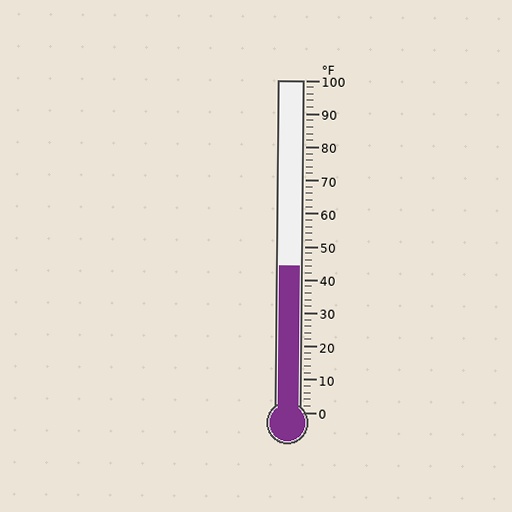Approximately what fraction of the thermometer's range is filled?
The thermometer is filled to approximately 45% of its range.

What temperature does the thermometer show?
The thermometer shows approximately 44°F.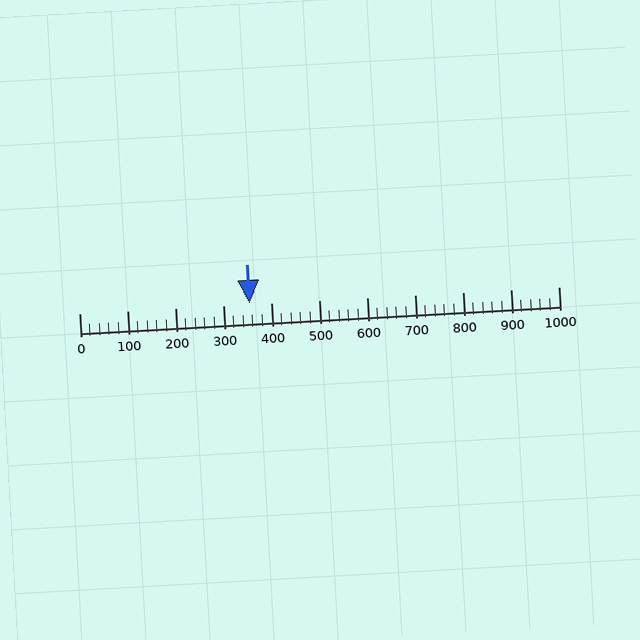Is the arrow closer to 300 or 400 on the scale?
The arrow is closer to 400.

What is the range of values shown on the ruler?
The ruler shows values from 0 to 1000.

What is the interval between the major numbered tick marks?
The major tick marks are spaced 100 units apart.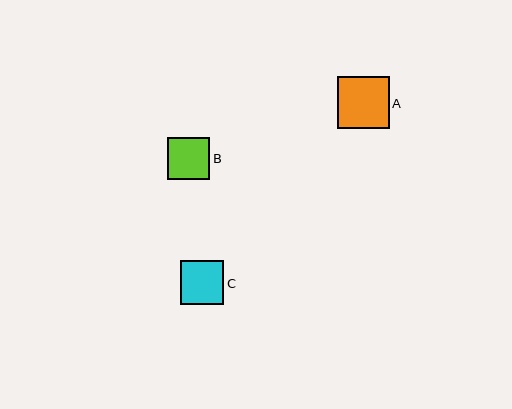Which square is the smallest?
Square B is the smallest with a size of approximately 42 pixels.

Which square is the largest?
Square A is the largest with a size of approximately 52 pixels.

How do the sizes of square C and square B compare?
Square C and square B are approximately the same size.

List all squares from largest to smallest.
From largest to smallest: A, C, B.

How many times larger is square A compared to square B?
Square A is approximately 1.2 times the size of square B.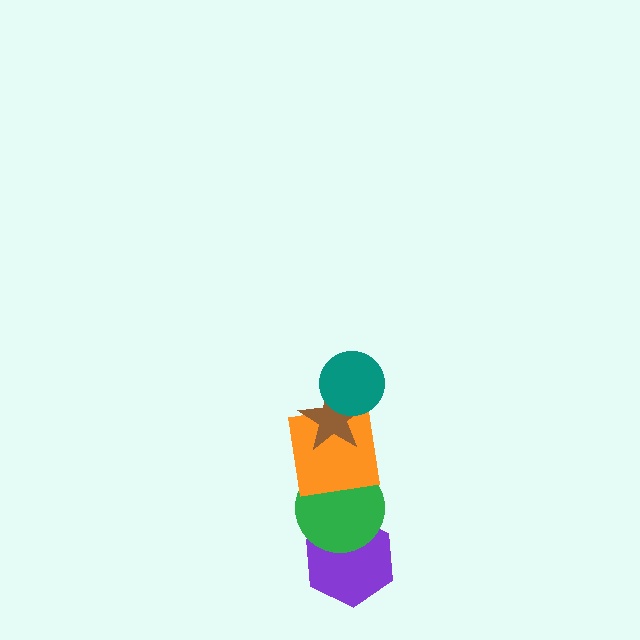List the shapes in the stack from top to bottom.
From top to bottom: the teal circle, the brown star, the orange square, the green circle, the purple hexagon.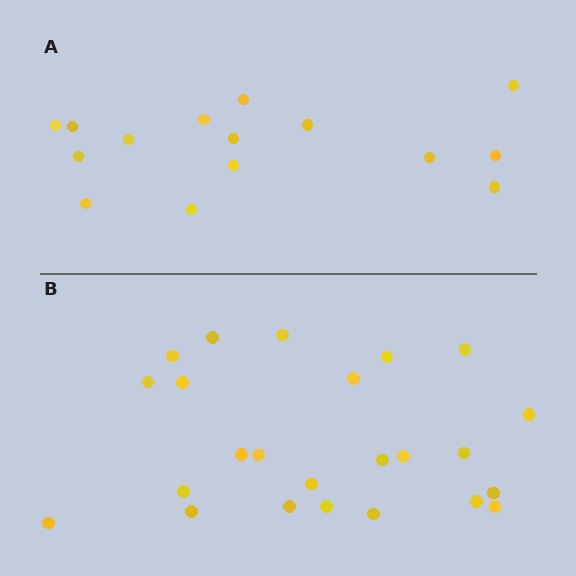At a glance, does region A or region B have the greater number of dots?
Region B (the bottom region) has more dots.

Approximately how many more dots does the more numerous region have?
Region B has roughly 8 or so more dots than region A.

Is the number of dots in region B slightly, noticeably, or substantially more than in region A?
Region B has substantially more. The ratio is roughly 1.6 to 1.